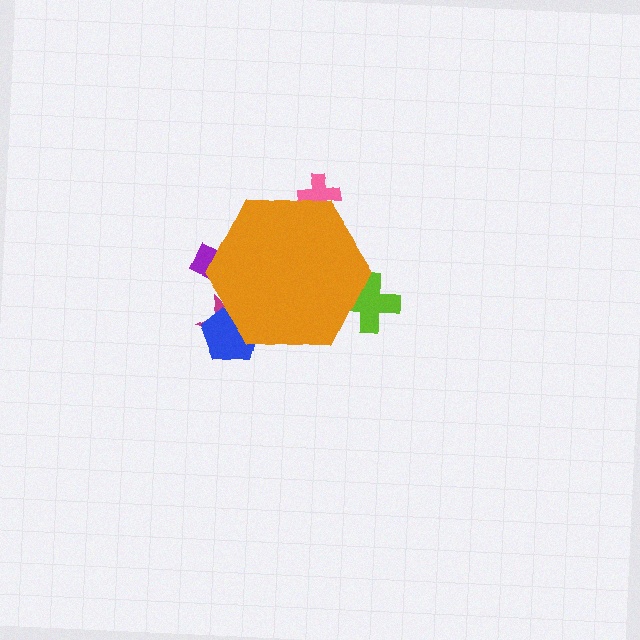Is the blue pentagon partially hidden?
Yes, the blue pentagon is partially hidden behind the orange hexagon.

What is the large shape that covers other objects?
An orange hexagon.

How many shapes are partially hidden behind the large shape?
5 shapes are partially hidden.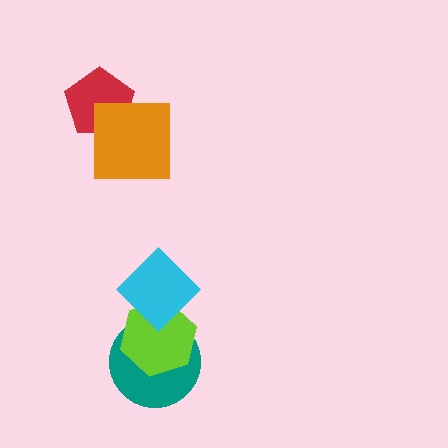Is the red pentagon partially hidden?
Yes, it is partially covered by another shape.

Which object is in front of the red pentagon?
The orange square is in front of the red pentagon.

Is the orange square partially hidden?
No, no other shape covers it.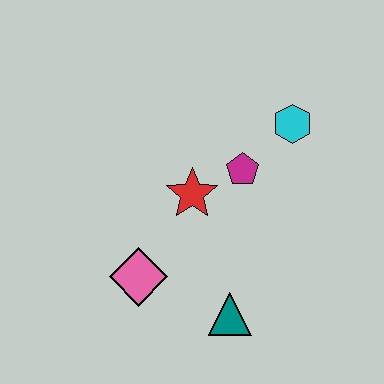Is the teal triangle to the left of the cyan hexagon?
Yes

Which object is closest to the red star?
The magenta pentagon is closest to the red star.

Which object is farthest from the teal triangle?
The cyan hexagon is farthest from the teal triangle.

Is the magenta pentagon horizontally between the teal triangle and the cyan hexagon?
Yes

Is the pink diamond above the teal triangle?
Yes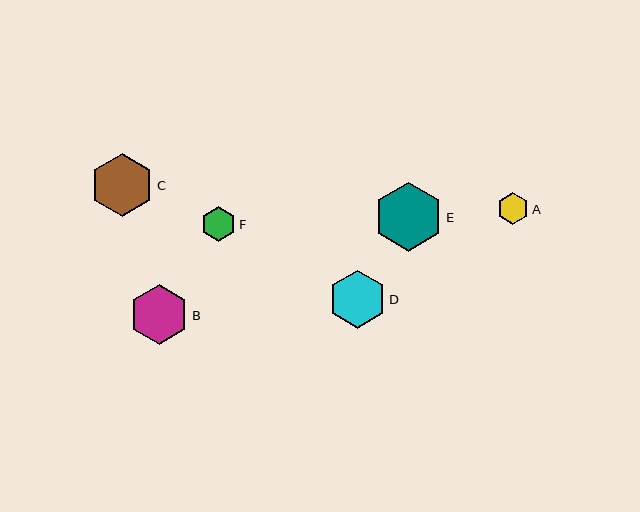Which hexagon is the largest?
Hexagon E is the largest with a size of approximately 69 pixels.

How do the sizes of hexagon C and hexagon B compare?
Hexagon C and hexagon B are approximately the same size.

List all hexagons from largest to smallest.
From largest to smallest: E, C, B, D, F, A.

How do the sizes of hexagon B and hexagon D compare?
Hexagon B and hexagon D are approximately the same size.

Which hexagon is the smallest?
Hexagon A is the smallest with a size of approximately 32 pixels.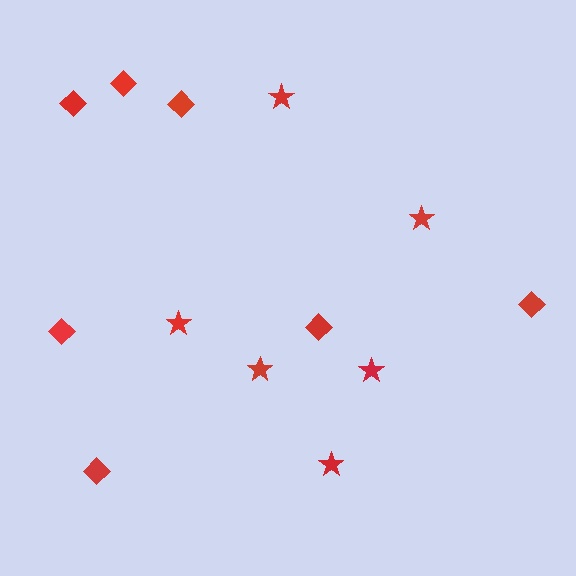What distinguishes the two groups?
There are 2 groups: one group of stars (6) and one group of diamonds (7).